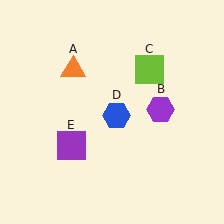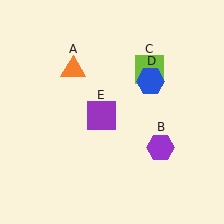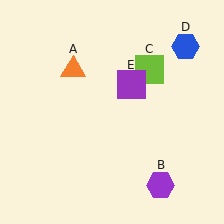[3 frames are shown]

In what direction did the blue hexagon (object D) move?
The blue hexagon (object D) moved up and to the right.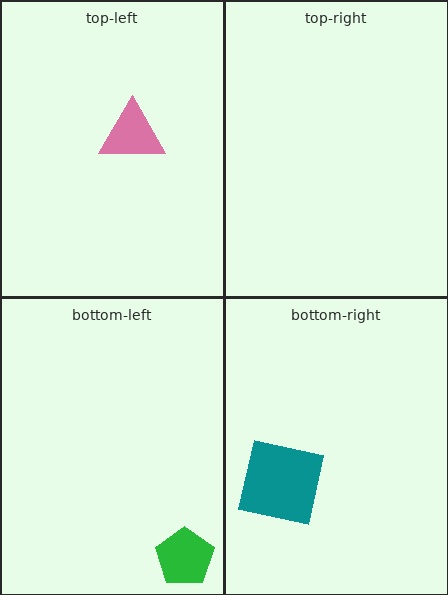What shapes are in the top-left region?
The pink triangle.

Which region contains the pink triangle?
The top-left region.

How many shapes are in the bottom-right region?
1.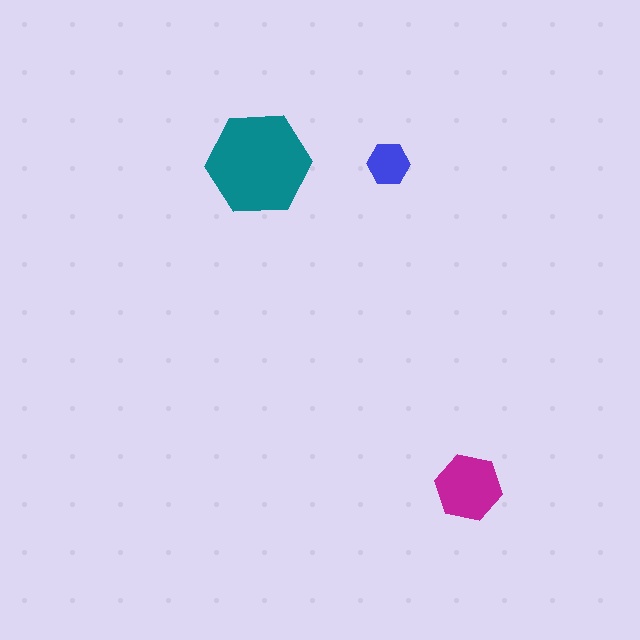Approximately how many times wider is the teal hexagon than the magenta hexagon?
About 1.5 times wider.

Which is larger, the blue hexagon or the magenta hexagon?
The magenta one.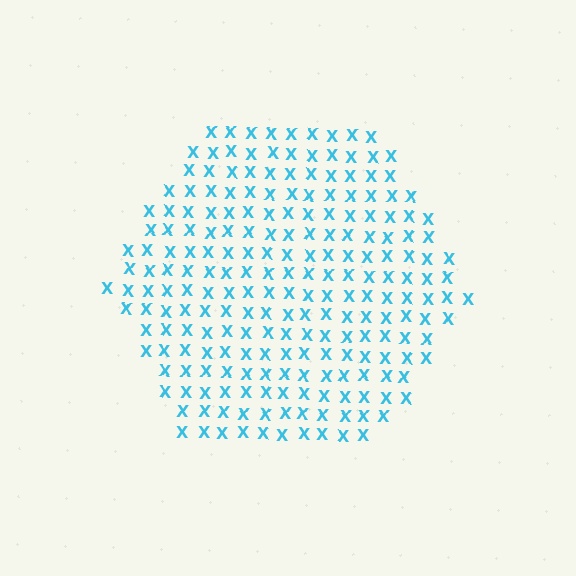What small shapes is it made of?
It is made of small letter X's.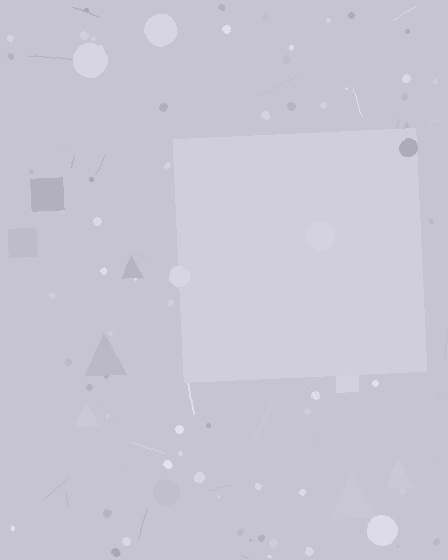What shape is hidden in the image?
A square is hidden in the image.